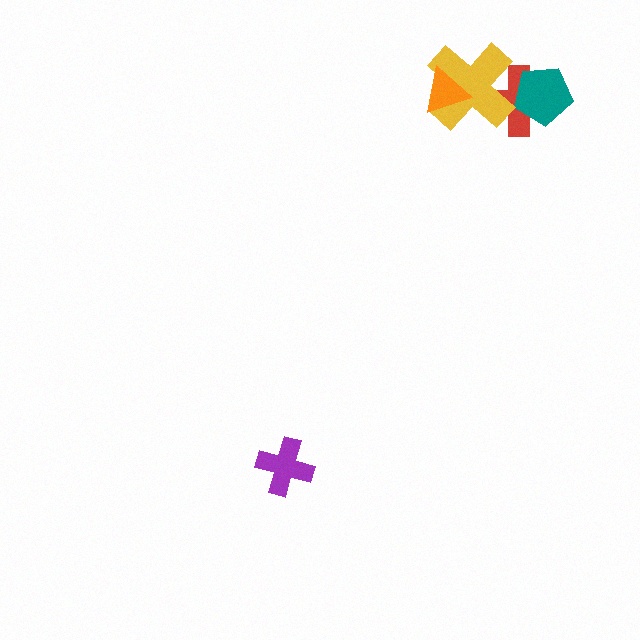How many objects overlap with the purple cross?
0 objects overlap with the purple cross.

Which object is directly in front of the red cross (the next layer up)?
The teal pentagon is directly in front of the red cross.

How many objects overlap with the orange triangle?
1 object overlaps with the orange triangle.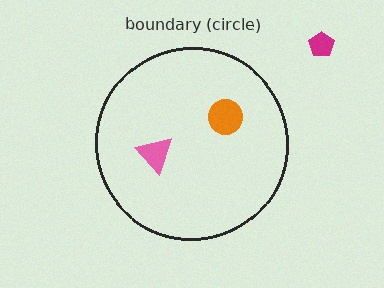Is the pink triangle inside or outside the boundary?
Inside.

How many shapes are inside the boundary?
2 inside, 1 outside.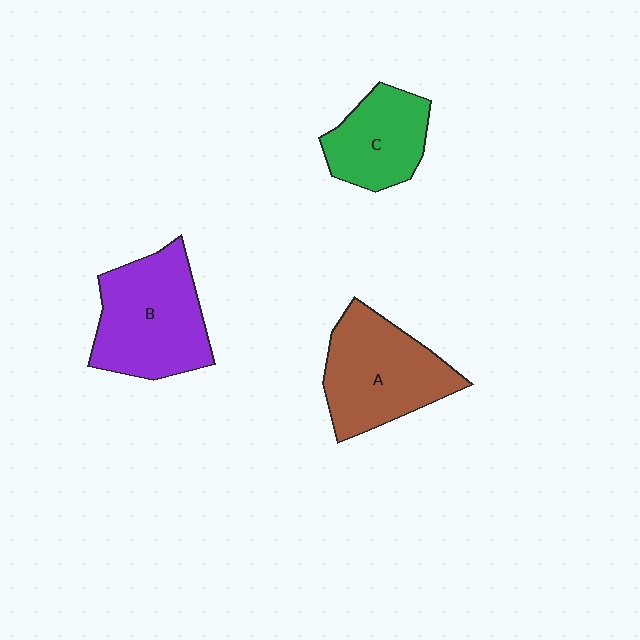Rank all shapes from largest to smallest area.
From largest to smallest: B (purple), A (brown), C (green).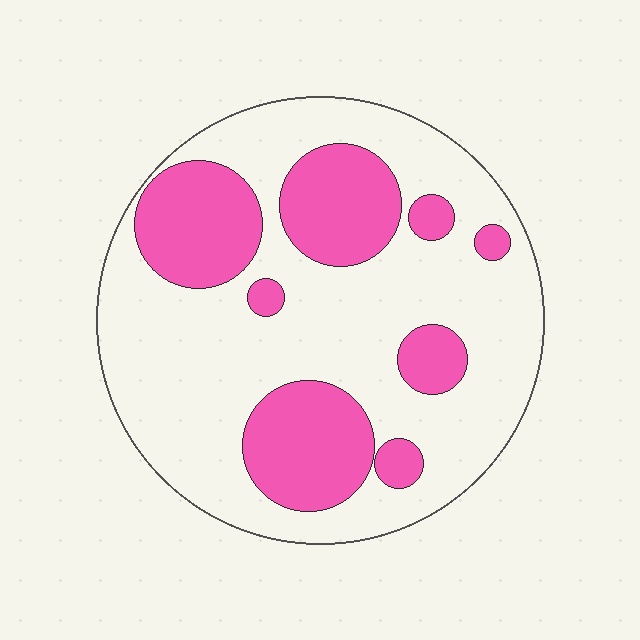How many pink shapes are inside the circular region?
8.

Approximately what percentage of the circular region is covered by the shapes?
Approximately 30%.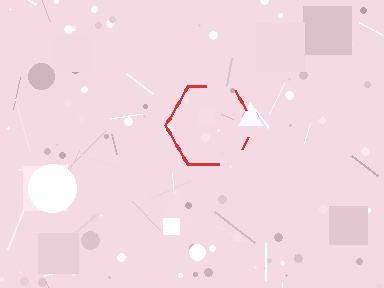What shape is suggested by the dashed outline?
The dashed outline suggests a hexagon.